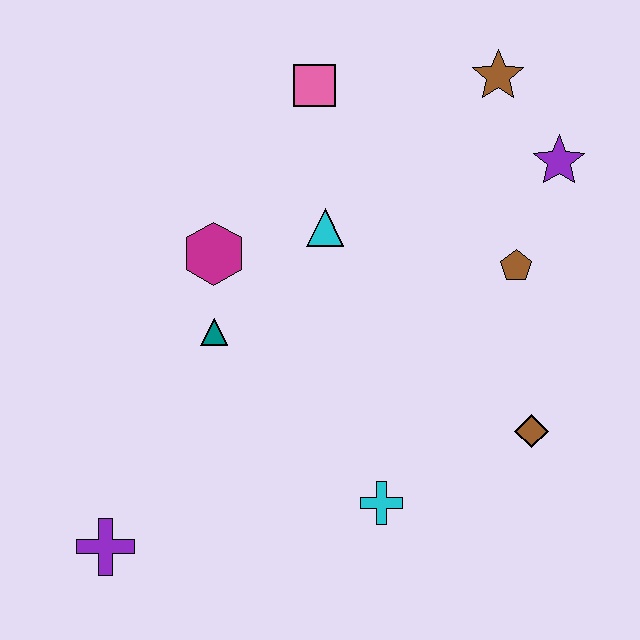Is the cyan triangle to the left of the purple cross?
No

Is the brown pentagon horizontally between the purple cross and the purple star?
Yes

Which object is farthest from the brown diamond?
The purple cross is farthest from the brown diamond.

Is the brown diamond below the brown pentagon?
Yes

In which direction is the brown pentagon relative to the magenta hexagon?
The brown pentagon is to the right of the magenta hexagon.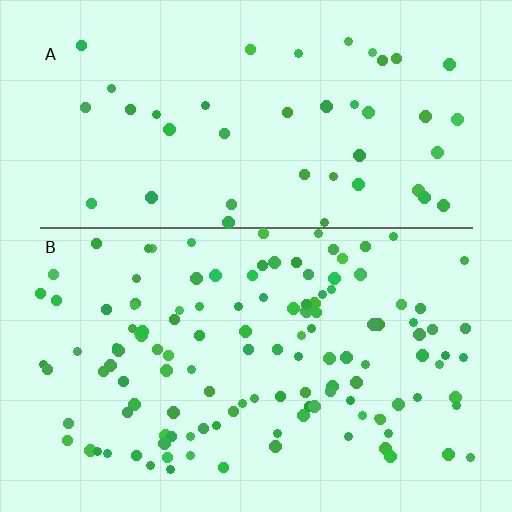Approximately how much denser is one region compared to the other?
Approximately 2.8× — region B over region A.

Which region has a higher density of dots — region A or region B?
B (the bottom).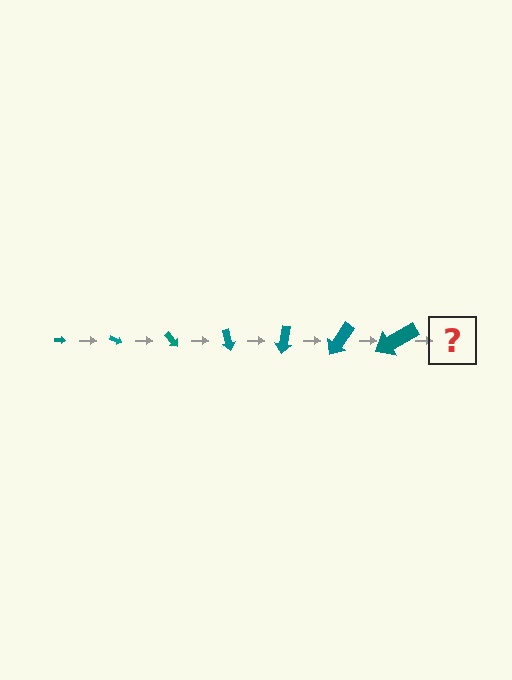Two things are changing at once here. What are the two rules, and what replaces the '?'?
The two rules are that the arrow grows larger each step and it rotates 25 degrees each step. The '?' should be an arrow, larger than the previous one and rotated 175 degrees from the start.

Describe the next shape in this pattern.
It should be an arrow, larger than the previous one and rotated 175 degrees from the start.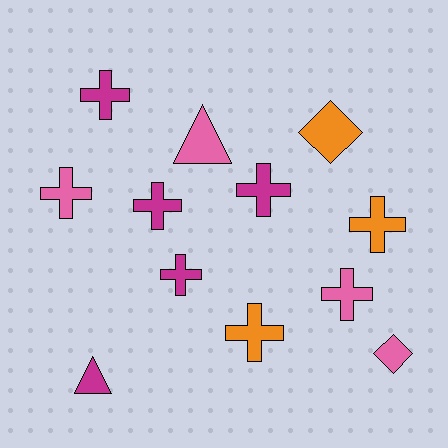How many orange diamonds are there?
There is 1 orange diamond.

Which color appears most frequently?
Magenta, with 5 objects.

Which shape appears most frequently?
Cross, with 8 objects.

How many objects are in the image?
There are 12 objects.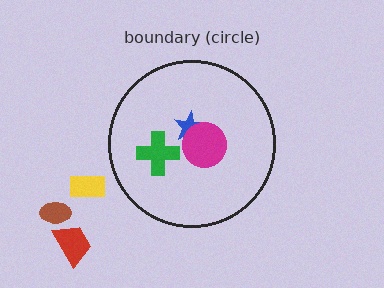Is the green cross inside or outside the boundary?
Inside.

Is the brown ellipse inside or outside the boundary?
Outside.